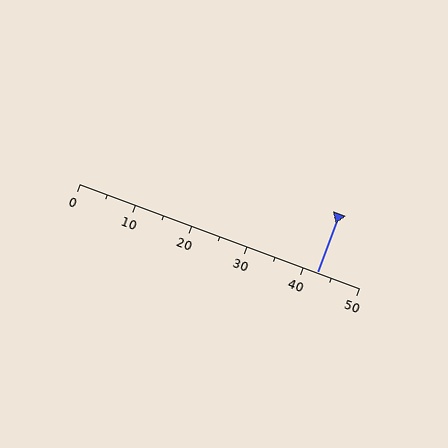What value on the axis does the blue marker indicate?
The marker indicates approximately 42.5.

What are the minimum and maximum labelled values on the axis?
The axis runs from 0 to 50.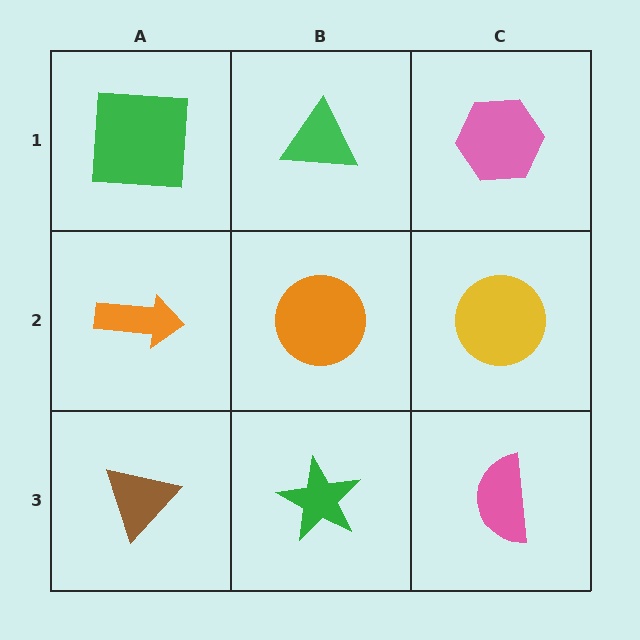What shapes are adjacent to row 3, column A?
An orange arrow (row 2, column A), a green star (row 3, column B).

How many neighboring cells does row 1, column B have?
3.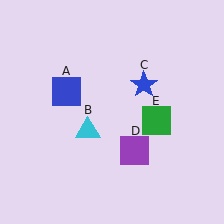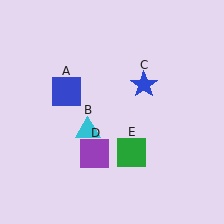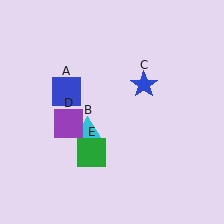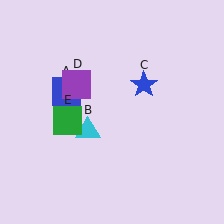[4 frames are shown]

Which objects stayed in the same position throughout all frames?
Blue square (object A) and cyan triangle (object B) and blue star (object C) remained stationary.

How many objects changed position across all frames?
2 objects changed position: purple square (object D), green square (object E).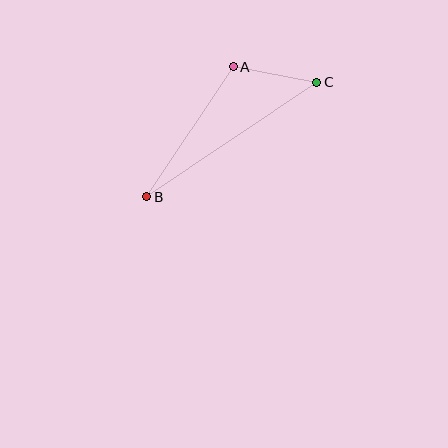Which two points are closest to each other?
Points A and C are closest to each other.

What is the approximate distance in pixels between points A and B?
The distance between A and B is approximately 157 pixels.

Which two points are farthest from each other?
Points B and C are farthest from each other.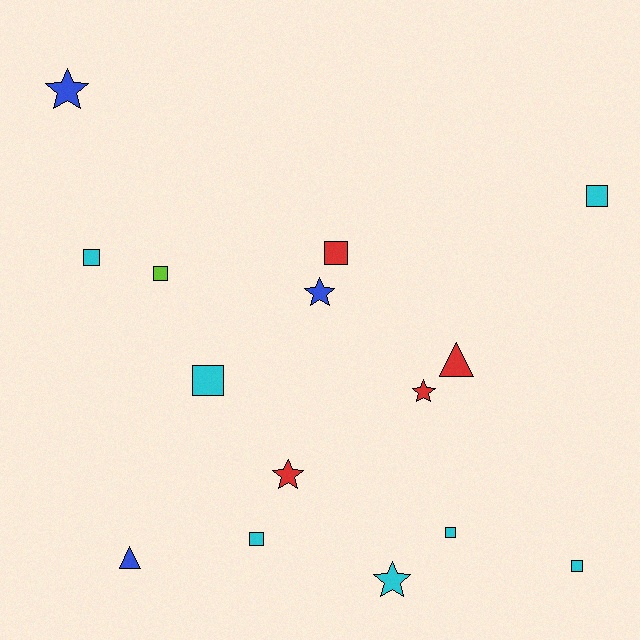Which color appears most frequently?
Cyan, with 7 objects.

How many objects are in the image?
There are 15 objects.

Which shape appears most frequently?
Square, with 8 objects.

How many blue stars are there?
There are 2 blue stars.